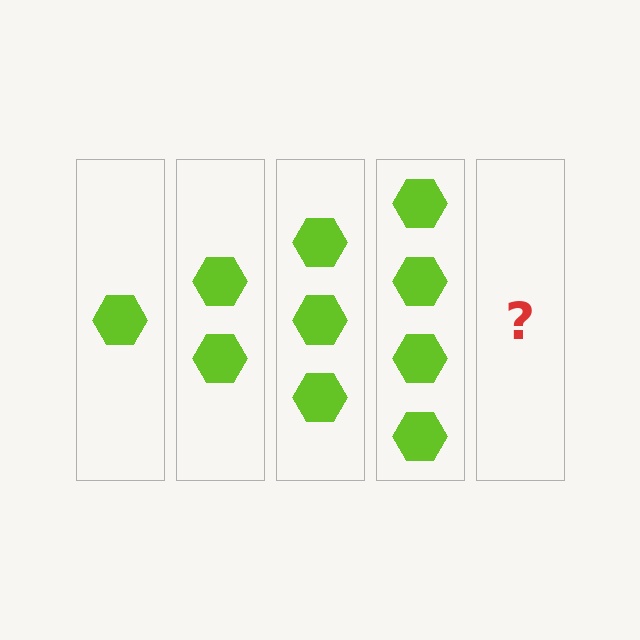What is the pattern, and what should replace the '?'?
The pattern is that each step adds one more hexagon. The '?' should be 5 hexagons.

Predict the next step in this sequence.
The next step is 5 hexagons.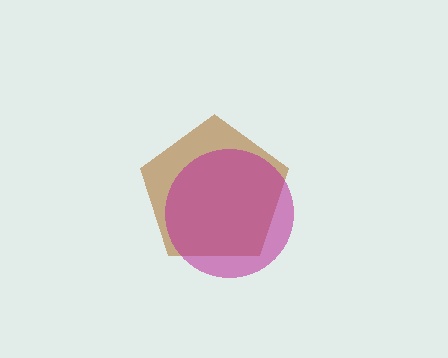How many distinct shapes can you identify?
There are 2 distinct shapes: a brown pentagon, a magenta circle.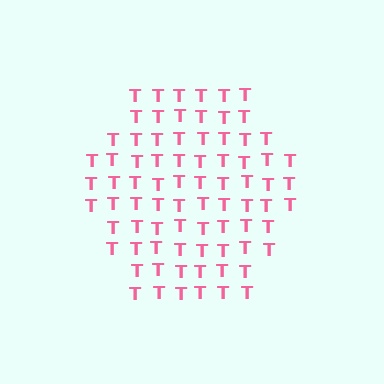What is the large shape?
The large shape is a hexagon.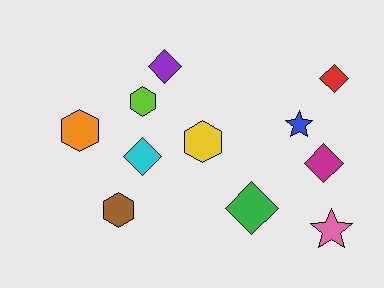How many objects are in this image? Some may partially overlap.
There are 11 objects.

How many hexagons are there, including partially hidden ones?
There are 4 hexagons.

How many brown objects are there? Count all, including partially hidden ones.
There is 1 brown object.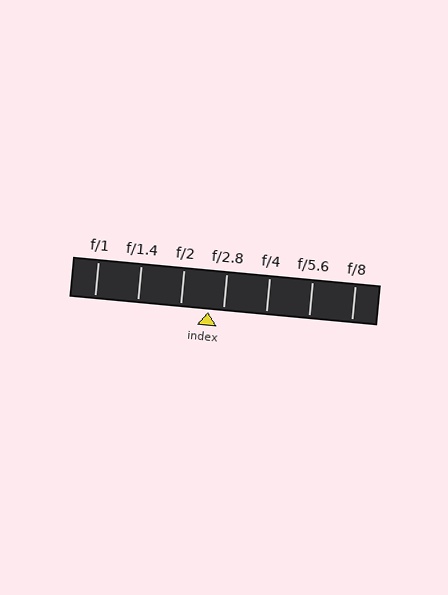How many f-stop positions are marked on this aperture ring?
There are 7 f-stop positions marked.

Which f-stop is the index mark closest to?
The index mark is closest to f/2.8.